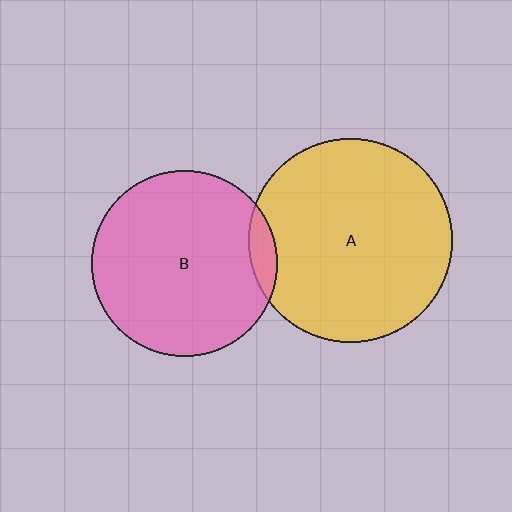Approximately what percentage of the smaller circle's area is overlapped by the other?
Approximately 5%.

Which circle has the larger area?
Circle A (yellow).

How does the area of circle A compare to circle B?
Approximately 1.2 times.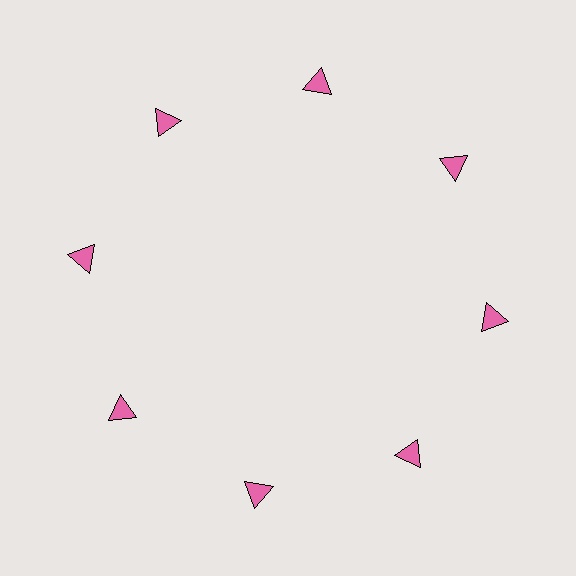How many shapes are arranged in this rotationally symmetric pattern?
There are 8 shapes, arranged in 8 groups of 1.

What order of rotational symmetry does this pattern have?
This pattern has 8-fold rotational symmetry.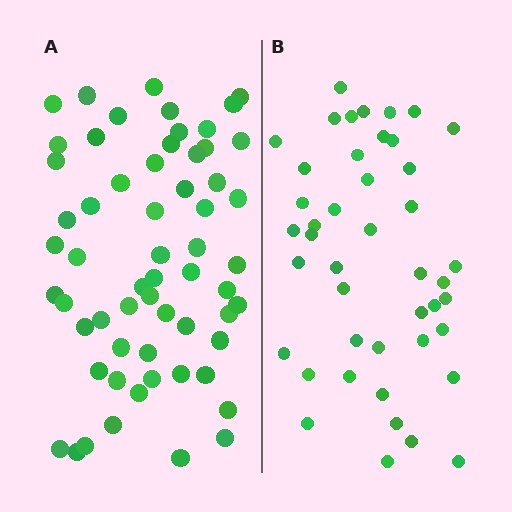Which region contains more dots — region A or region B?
Region A (the left region) has more dots.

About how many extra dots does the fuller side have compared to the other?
Region A has approximately 15 more dots than region B.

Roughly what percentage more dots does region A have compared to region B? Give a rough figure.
About 35% more.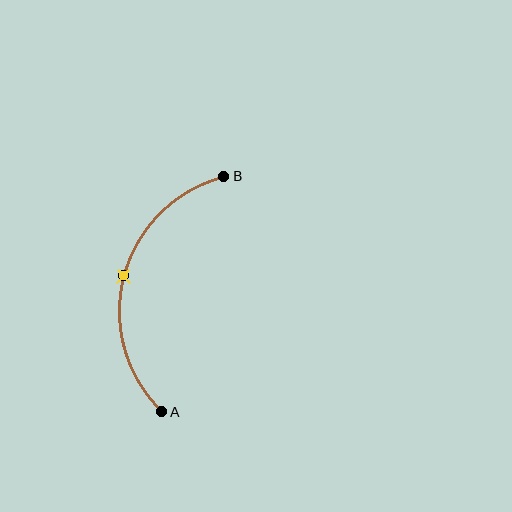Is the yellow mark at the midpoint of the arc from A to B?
Yes. The yellow mark lies on the arc at equal arc-length from both A and B — it is the arc midpoint.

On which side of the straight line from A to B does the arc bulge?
The arc bulges to the left of the straight line connecting A and B.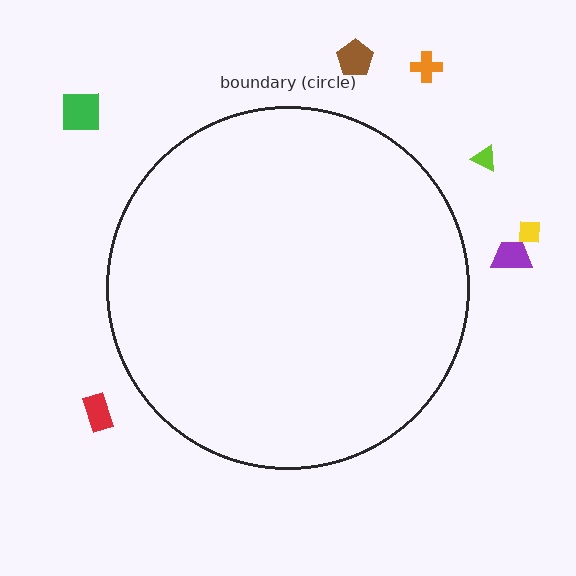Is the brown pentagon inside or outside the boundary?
Outside.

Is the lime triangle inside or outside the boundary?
Outside.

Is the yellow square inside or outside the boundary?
Outside.